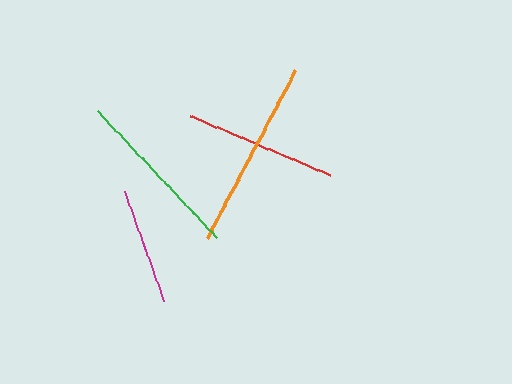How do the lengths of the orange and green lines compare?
The orange and green lines are approximately the same length.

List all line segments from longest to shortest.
From longest to shortest: orange, green, red, magenta.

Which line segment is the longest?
The orange line is the longest at approximately 190 pixels.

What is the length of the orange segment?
The orange segment is approximately 190 pixels long.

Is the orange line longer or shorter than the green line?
The orange line is longer than the green line.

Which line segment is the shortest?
The magenta line is the shortest at approximately 116 pixels.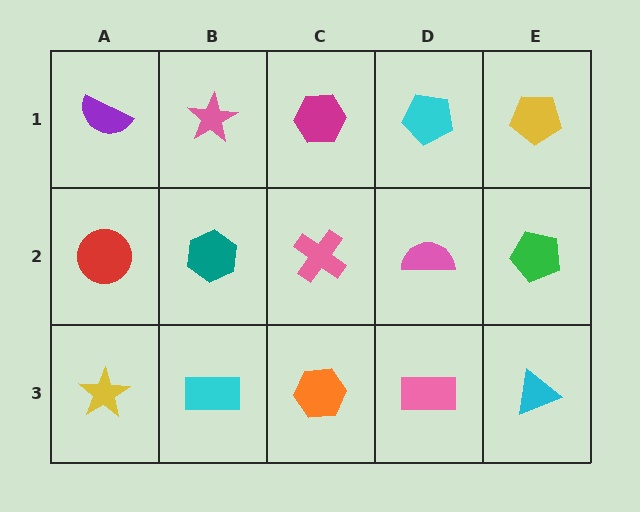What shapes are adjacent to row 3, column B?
A teal hexagon (row 2, column B), a yellow star (row 3, column A), an orange hexagon (row 3, column C).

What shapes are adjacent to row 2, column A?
A purple semicircle (row 1, column A), a yellow star (row 3, column A), a teal hexagon (row 2, column B).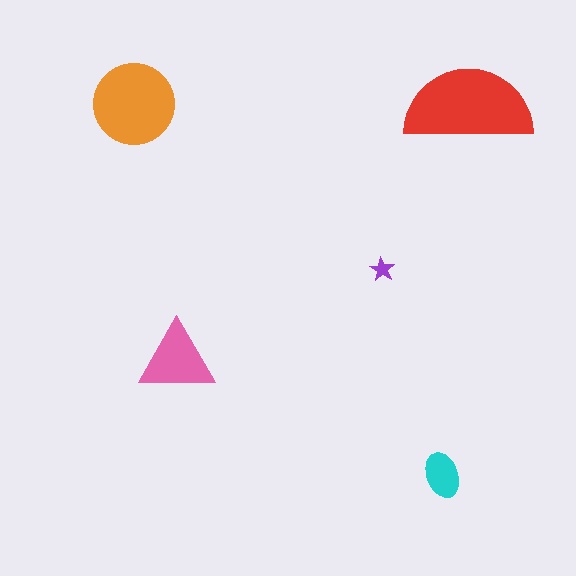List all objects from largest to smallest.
The red semicircle, the orange circle, the pink triangle, the cyan ellipse, the purple star.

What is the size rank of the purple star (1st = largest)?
5th.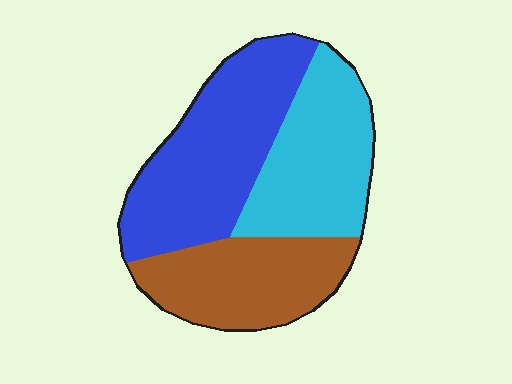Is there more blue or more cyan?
Blue.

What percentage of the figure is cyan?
Cyan covers 31% of the figure.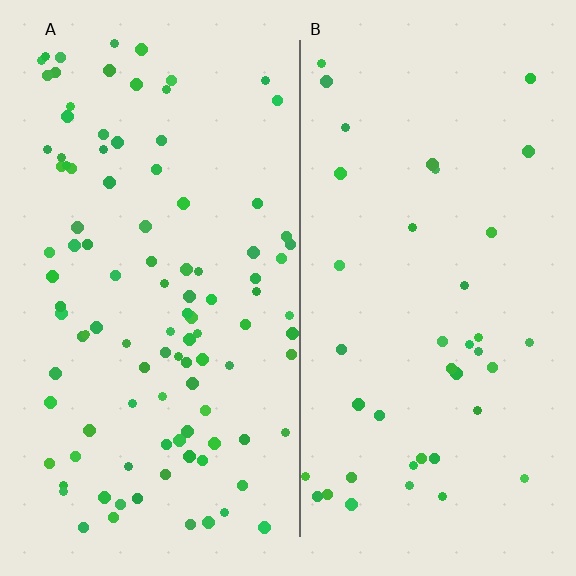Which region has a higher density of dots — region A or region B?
A (the left).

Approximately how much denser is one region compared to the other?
Approximately 2.6× — region A over region B.